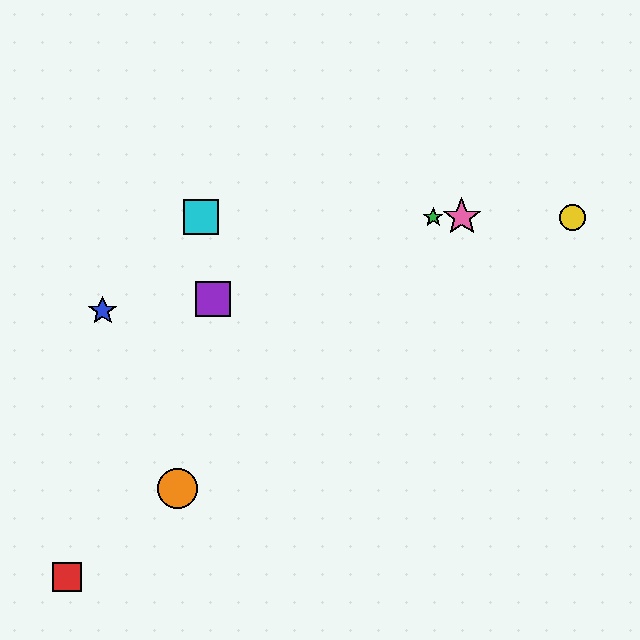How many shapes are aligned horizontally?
4 shapes (the green star, the yellow circle, the cyan square, the pink star) are aligned horizontally.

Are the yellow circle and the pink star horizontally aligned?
Yes, both are at y≈217.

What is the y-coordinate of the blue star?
The blue star is at y≈311.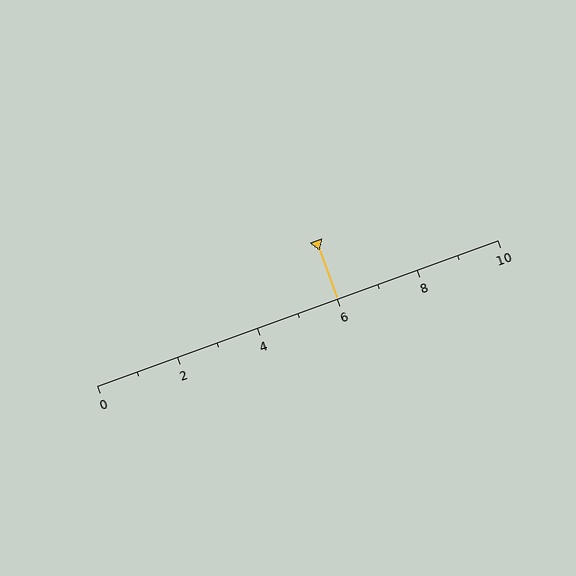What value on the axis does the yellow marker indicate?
The marker indicates approximately 6.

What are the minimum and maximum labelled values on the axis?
The axis runs from 0 to 10.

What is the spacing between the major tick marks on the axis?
The major ticks are spaced 2 apart.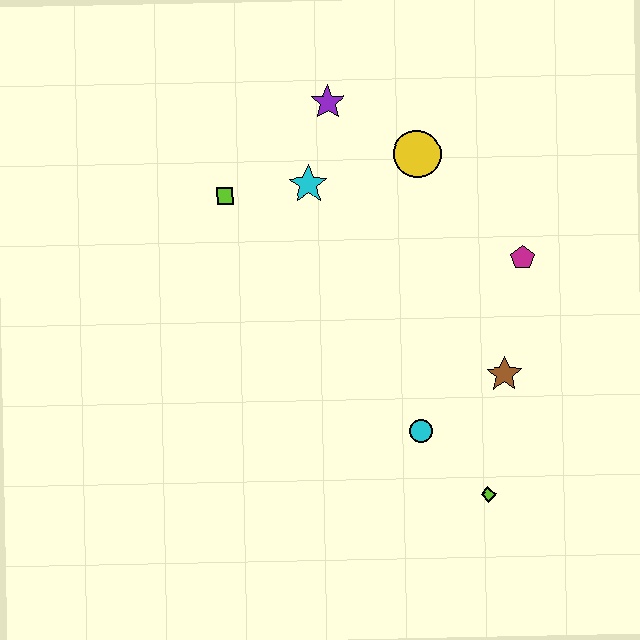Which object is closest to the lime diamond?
The cyan circle is closest to the lime diamond.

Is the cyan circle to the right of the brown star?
No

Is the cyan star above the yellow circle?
No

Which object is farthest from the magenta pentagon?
The lime square is farthest from the magenta pentagon.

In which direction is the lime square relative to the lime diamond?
The lime square is above the lime diamond.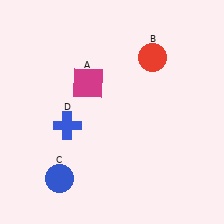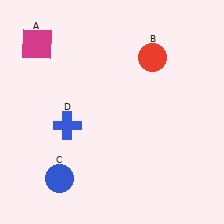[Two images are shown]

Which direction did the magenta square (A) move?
The magenta square (A) moved left.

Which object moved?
The magenta square (A) moved left.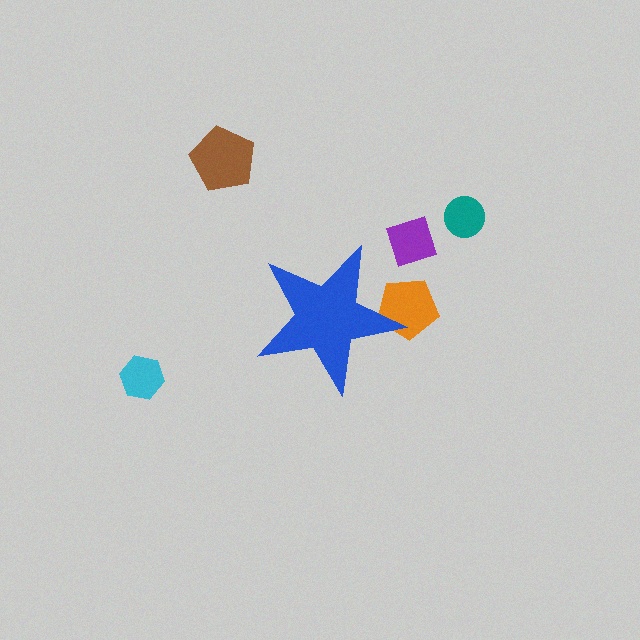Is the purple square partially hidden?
No, the purple square is fully visible.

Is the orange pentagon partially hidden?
Yes, the orange pentagon is partially hidden behind the blue star.